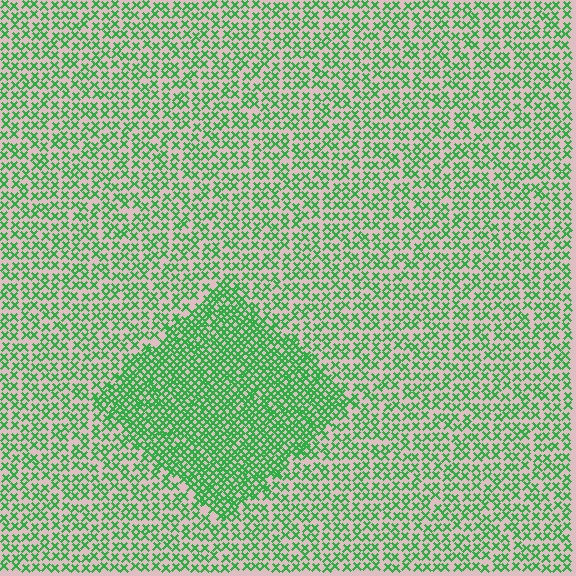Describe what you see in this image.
The image contains small green elements arranged at two different densities. A diamond-shaped region is visible where the elements are more densely packed than the surrounding area.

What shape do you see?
I see a diamond.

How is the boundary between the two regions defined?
The boundary is defined by a change in element density (approximately 1.9x ratio). All elements are the same color, size, and shape.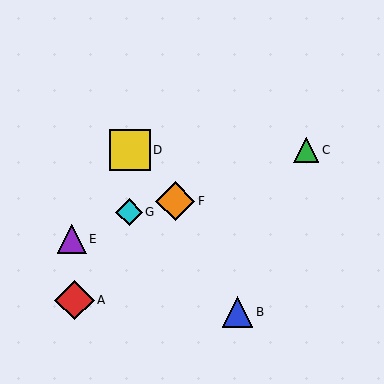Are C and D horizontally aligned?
Yes, both are at y≈150.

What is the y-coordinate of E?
Object E is at y≈239.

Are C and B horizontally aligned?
No, C is at y≈150 and B is at y≈312.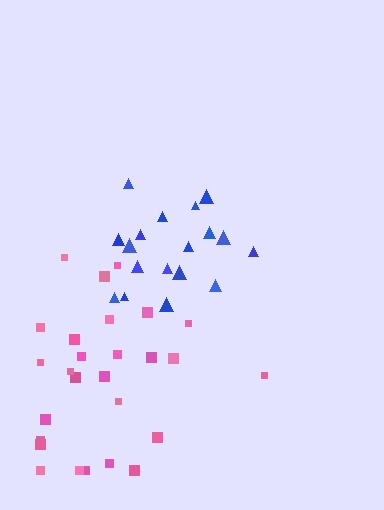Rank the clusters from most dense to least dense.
blue, pink.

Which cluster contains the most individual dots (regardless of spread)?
Pink (27).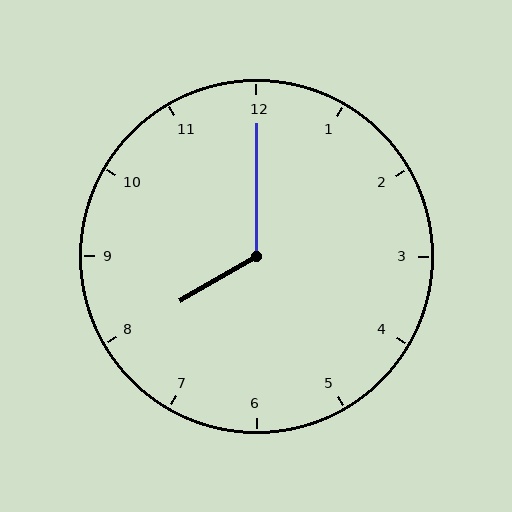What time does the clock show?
8:00.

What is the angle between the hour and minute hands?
Approximately 120 degrees.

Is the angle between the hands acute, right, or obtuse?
It is obtuse.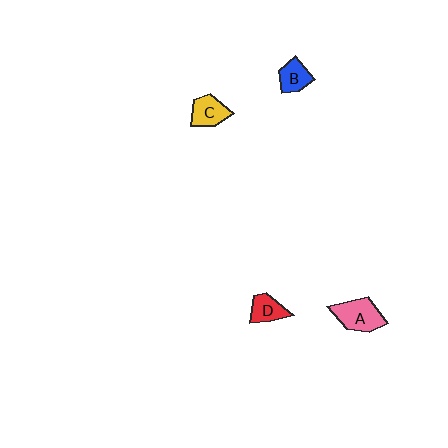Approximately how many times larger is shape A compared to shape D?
Approximately 1.6 times.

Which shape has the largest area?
Shape A (pink).